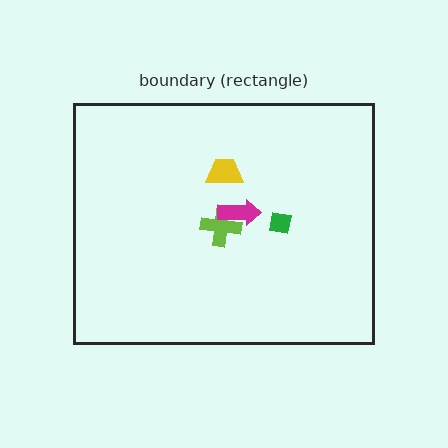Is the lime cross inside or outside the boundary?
Inside.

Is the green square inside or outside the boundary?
Inside.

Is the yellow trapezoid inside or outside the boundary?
Inside.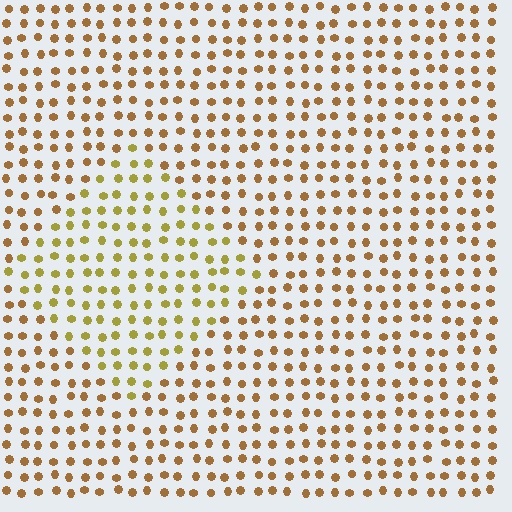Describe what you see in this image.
The image is filled with small brown elements in a uniform arrangement. A diamond-shaped region is visible where the elements are tinted to a slightly different hue, forming a subtle color boundary.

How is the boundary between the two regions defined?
The boundary is defined purely by a slight shift in hue (about 27 degrees). Spacing, size, and orientation are identical on both sides.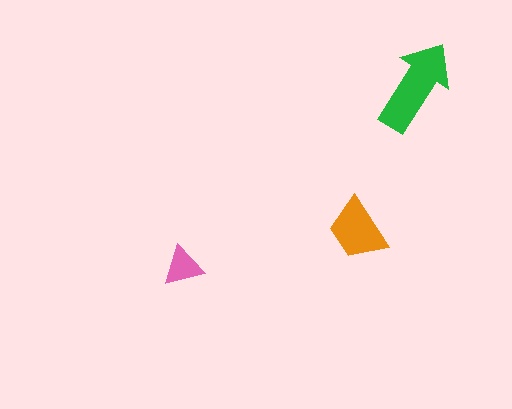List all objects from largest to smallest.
The green arrow, the orange trapezoid, the pink triangle.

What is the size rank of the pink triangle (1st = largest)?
3rd.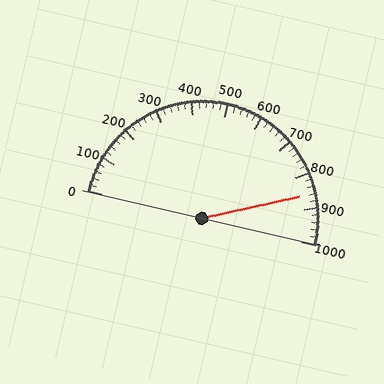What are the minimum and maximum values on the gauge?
The gauge ranges from 0 to 1000.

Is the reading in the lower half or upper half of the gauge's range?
The reading is in the upper half of the range (0 to 1000).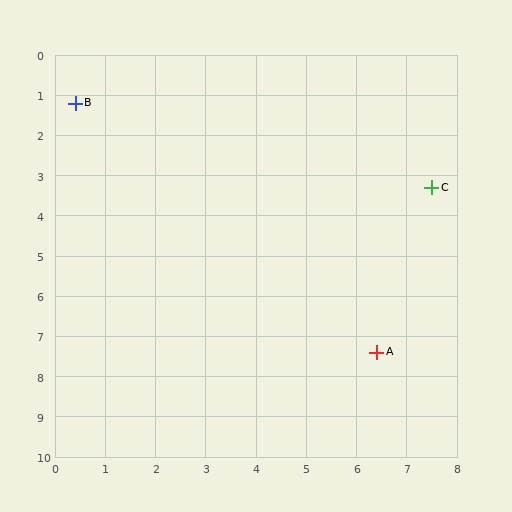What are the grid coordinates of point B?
Point B is at approximately (0.4, 1.2).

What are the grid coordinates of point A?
Point A is at approximately (6.4, 7.4).